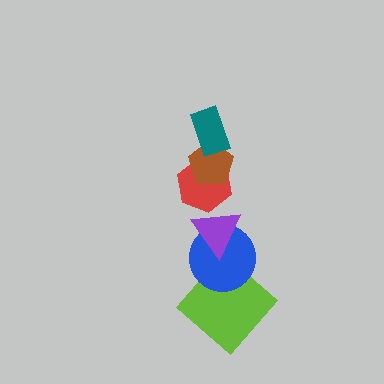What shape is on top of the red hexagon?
The brown pentagon is on top of the red hexagon.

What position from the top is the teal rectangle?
The teal rectangle is 1st from the top.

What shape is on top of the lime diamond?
The blue circle is on top of the lime diamond.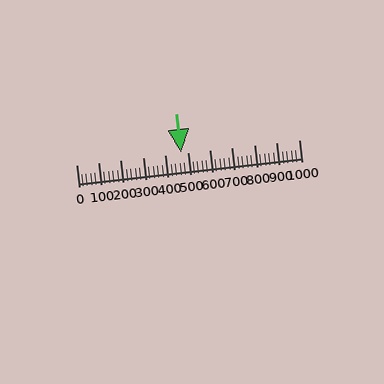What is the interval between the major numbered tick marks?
The major tick marks are spaced 100 units apart.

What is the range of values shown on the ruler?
The ruler shows values from 0 to 1000.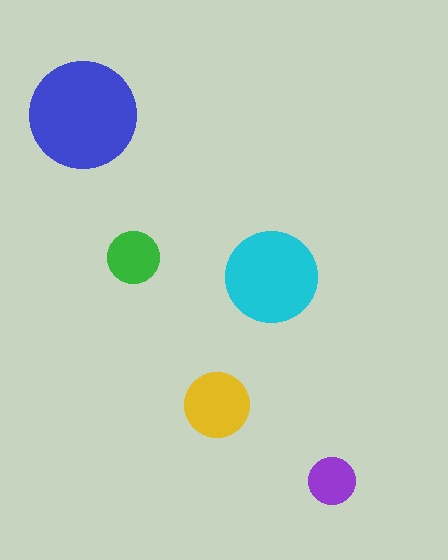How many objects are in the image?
There are 5 objects in the image.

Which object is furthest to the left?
The blue circle is leftmost.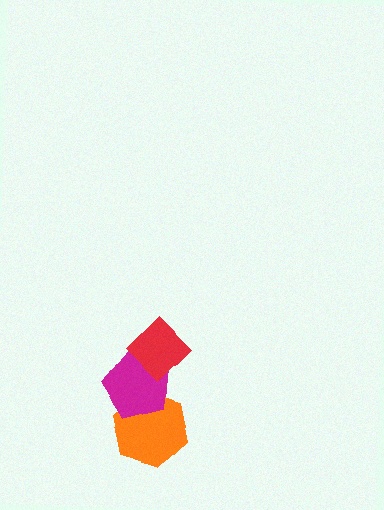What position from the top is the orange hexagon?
The orange hexagon is 3rd from the top.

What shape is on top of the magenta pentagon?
The red diamond is on top of the magenta pentagon.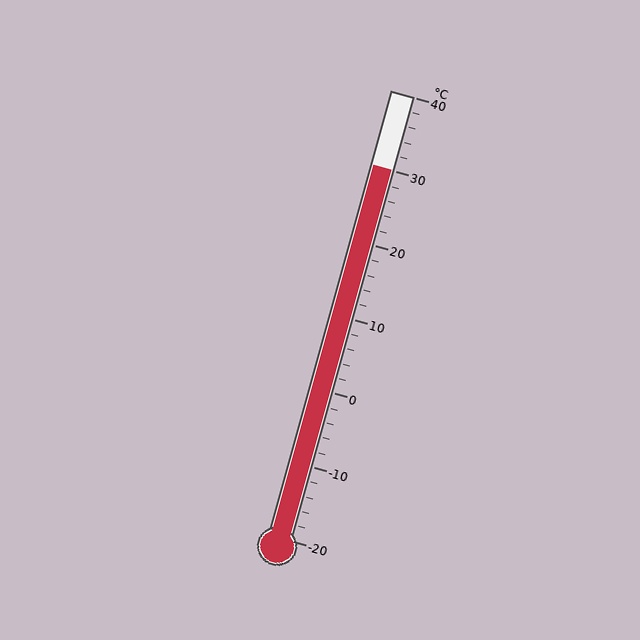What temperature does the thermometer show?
The thermometer shows approximately 30°C.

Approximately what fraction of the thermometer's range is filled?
The thermometer is filled to approximately 85% of its range.